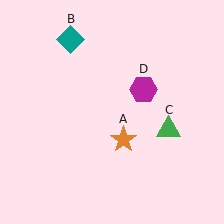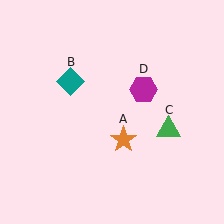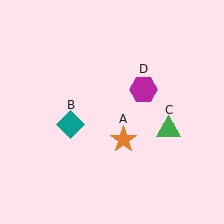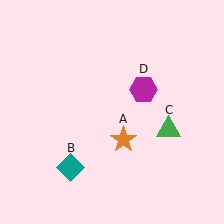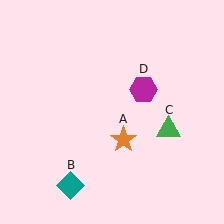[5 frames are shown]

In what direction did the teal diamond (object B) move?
The teal diamond (object B) moved down.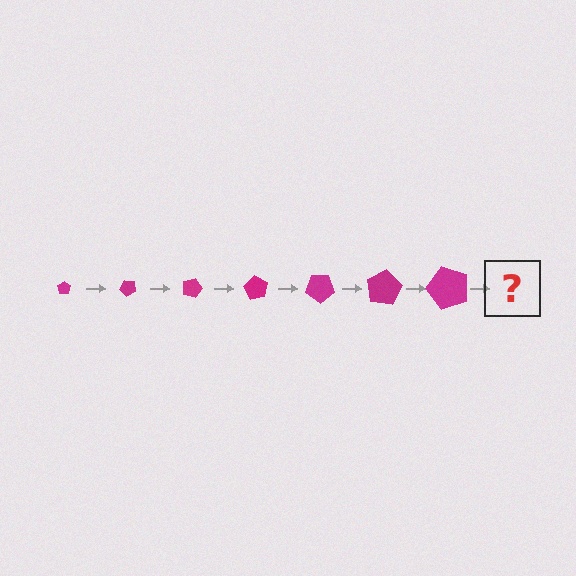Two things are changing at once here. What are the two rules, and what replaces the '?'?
The two rules are that the pentagon grows larger each step and it rotates 45 degrees each step. The '?' should be a pentagon, larger than the previous one and rotated 315 degrees from the start.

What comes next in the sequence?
The next element should be a pentagon, larger than the previous one and rotated 315 degrees from the start.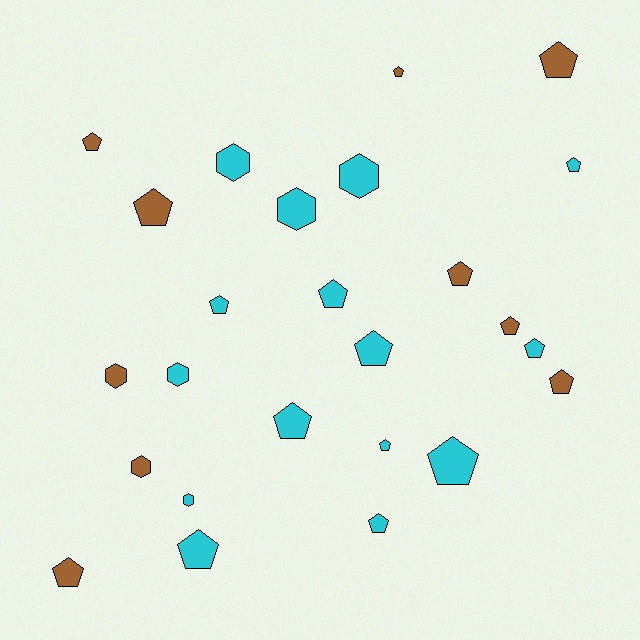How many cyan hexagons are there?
There are 5 cyan hexagons.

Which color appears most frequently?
Cyan, with 15 objects.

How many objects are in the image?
There are 25 objects.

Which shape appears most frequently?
Pentagon, with 18 objects.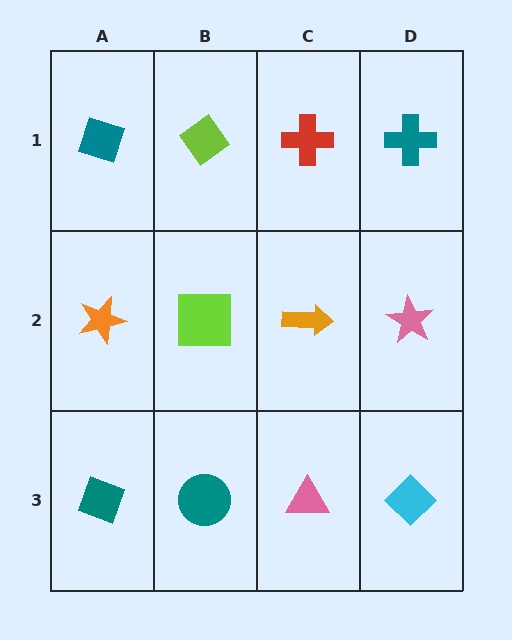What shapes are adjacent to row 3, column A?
An orange star (row 2, column A), a teal circle (row 3, column B).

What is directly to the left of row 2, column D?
An orange arrow.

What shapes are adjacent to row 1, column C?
An orange arrow (row 2, column C), a lime diamond (row 1, column B), a teal cross (row 1, column D).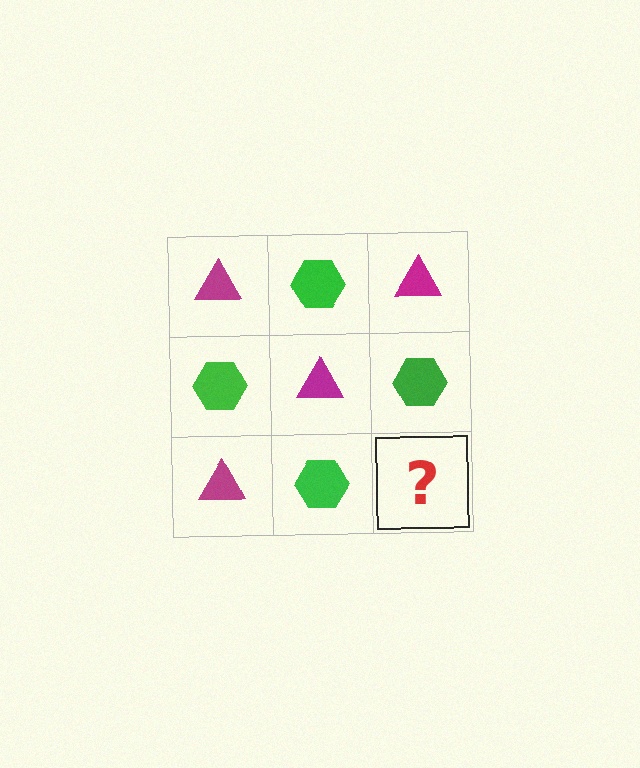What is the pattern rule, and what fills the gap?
The rule is that it alternates magenta triangle and green hexagon in a checkerboard pattern. The gap should be filled with a magenta triangle.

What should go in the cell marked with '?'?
The missing cell should contain a magenta triangle.